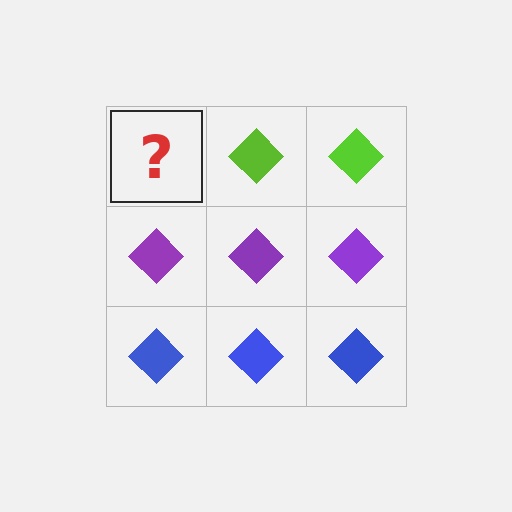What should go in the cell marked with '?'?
The missing cell should contain a lime diamond.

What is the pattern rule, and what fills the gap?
The rule is that each row has a consistent color. The gap should be filled with a lime diamond.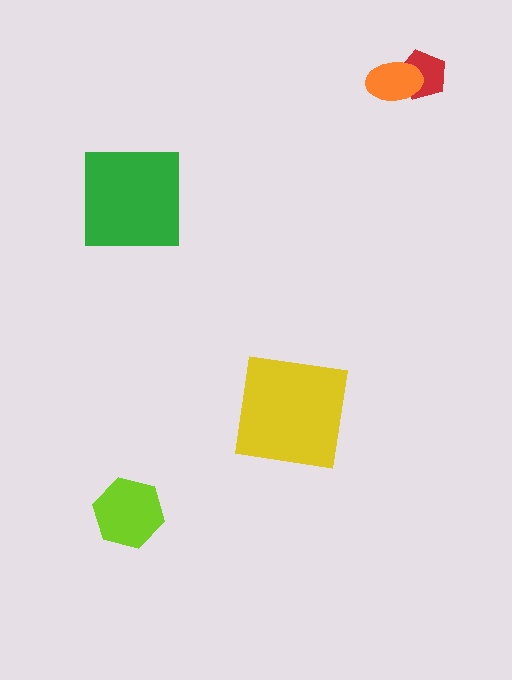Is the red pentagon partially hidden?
Yes, it is partially covered by another shape.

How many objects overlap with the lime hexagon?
0 objects overlap with the lime hexagon.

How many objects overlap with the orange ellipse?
1 object overlaps with the orange ellipse.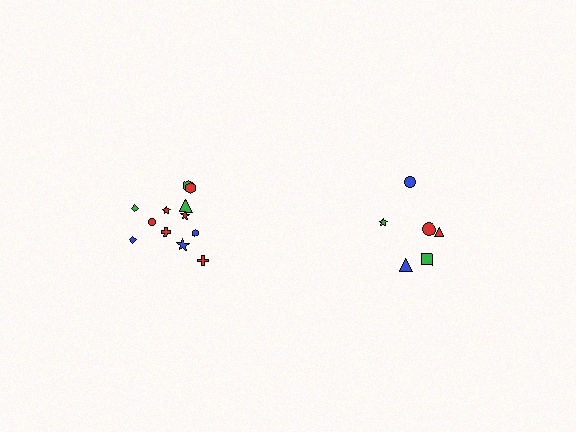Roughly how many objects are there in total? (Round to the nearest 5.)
Roughly 20 objects in total.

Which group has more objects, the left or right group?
The left group.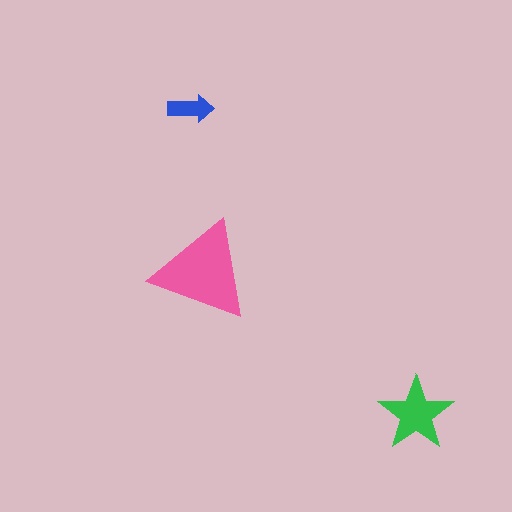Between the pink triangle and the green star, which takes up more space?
The pink triangle.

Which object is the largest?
The pink triangle.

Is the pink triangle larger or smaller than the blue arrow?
Larger.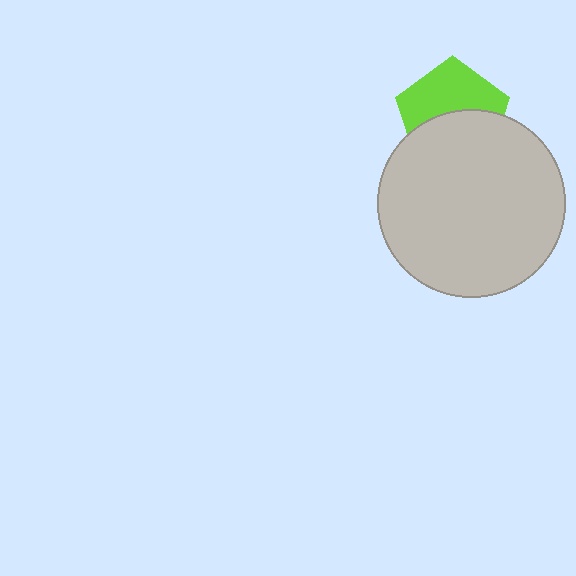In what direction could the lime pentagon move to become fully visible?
The lime pentagon could move up. That would shift it out from behind the light gray circle entirely.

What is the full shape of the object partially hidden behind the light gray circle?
The partially hidden object is a lime pentagon.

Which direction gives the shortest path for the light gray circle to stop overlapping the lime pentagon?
Moving down gives the shortest separation.